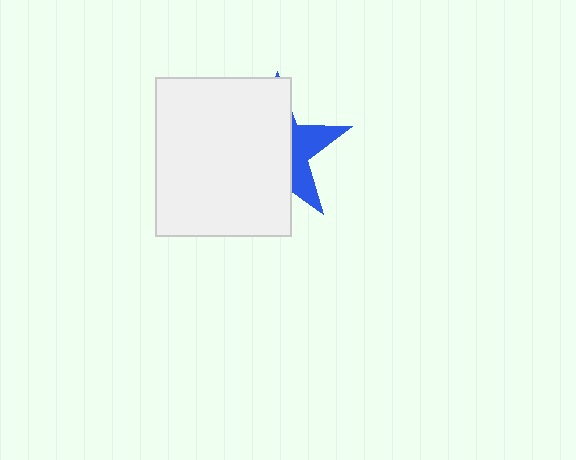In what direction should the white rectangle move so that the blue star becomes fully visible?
The white rectangle should move left. That is the shortest direction to clear the overlap and leave the blue star fully visible.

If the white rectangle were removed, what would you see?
You would see the complete blue star.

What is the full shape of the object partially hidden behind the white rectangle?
The partially hidden object is a blue star.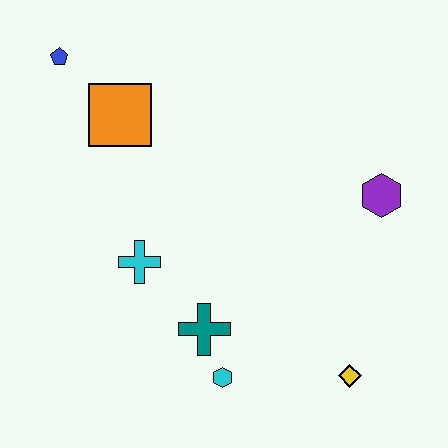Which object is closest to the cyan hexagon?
The teal cross is closest to the cyan hexagon.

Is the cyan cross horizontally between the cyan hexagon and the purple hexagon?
No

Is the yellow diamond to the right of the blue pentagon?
Yes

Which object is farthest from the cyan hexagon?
The blue pentagon is farthest from the cyan hexagon.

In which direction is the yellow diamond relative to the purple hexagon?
The yellow diamond is below the purple hexagon.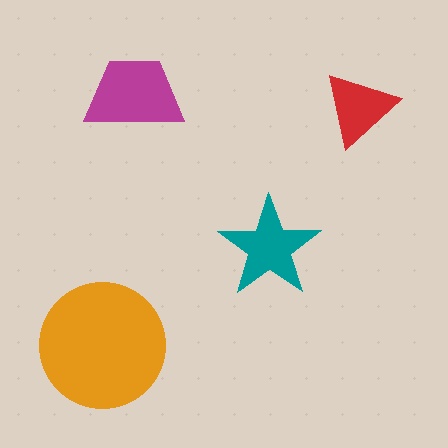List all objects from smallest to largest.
The red triangle, the teal star, the magenta trapezoid, the orange circle.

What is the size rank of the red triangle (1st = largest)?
4th.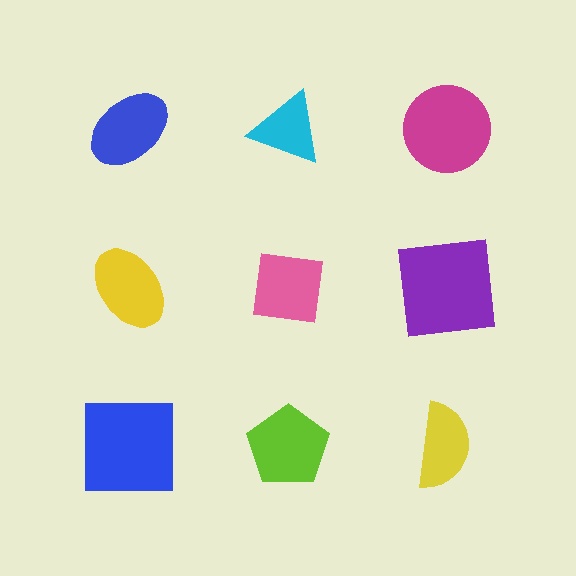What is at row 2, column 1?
A yellow ellipse.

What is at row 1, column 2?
A cyan triangle.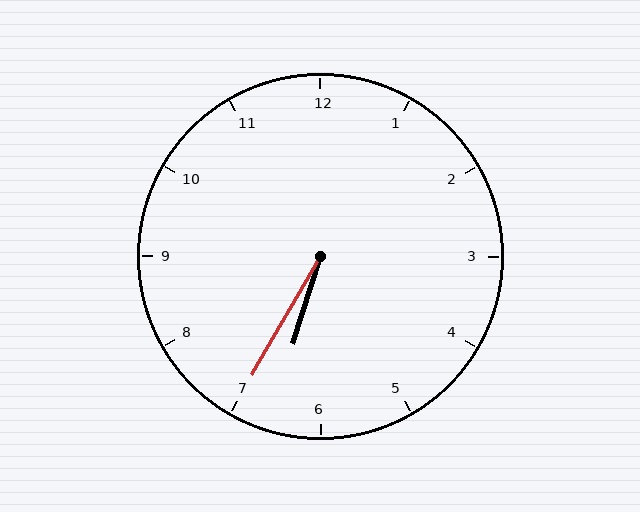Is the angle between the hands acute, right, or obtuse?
It is acute.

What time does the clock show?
6:35.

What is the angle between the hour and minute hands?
Approximately 12 degrees.